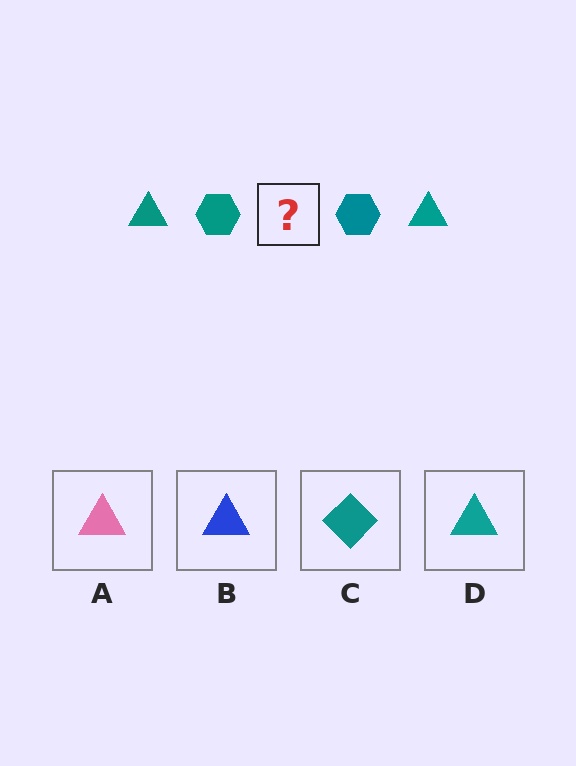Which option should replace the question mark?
Option D.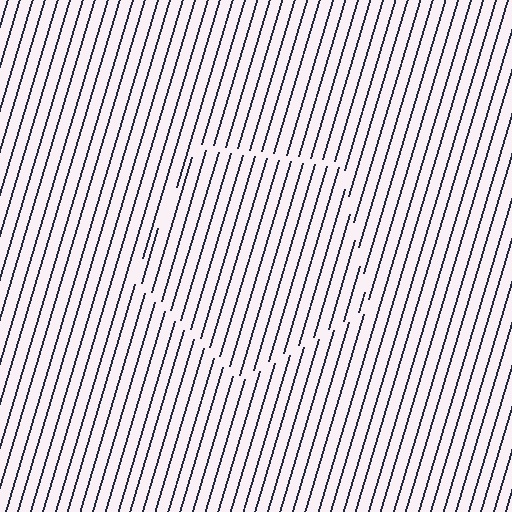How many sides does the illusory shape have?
5 sides — the line-ends trace a pentagon.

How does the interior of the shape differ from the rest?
The interior of the shape contains the same grating, shifted by half a period — the contour is defined by the phase discontinuity where line-ends from the inner and outer gratings abut.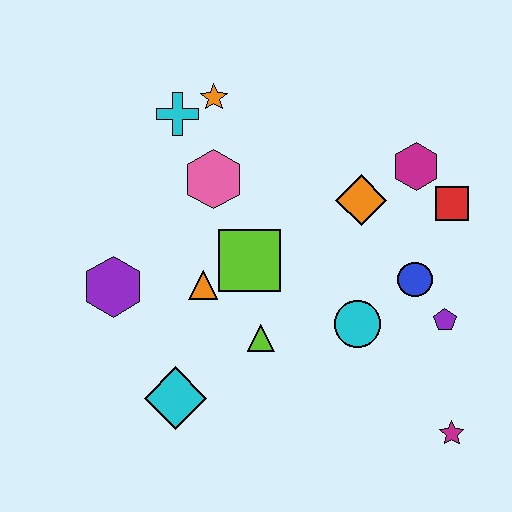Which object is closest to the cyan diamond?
The lime triangle is closest to the cyan diamond.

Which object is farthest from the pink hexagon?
The magenta star is farthest from the pink hexagon.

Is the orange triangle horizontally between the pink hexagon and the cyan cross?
Yes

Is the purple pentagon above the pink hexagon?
No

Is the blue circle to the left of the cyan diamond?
No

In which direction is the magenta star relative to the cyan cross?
The magenta star is below the cyan cross.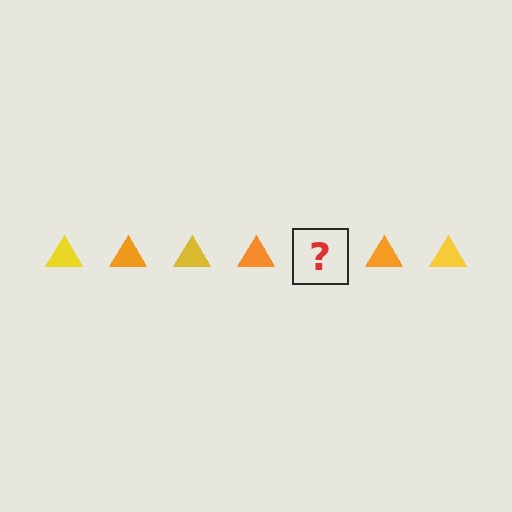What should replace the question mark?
The question mark should be replaced with a yellow triangle.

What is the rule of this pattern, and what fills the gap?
The rule is that the pattern cycles through yellow, orange triangles. The gap should be filled with a yellow triangle.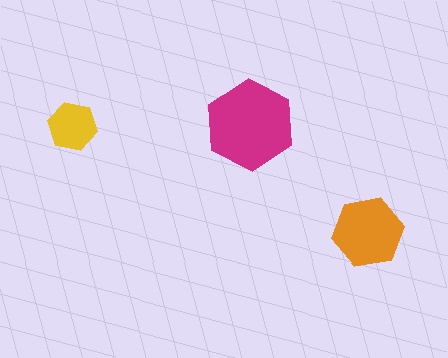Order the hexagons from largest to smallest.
the magenta one, the orange one, the yellow one.